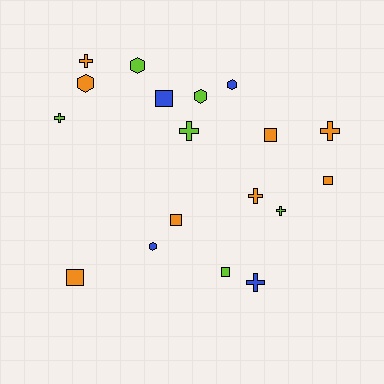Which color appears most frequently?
Orange, with 8 objects.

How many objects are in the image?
There are 18 objects.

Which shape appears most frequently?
Cross, with 7 objects.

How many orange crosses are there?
There are 3 orange crosses.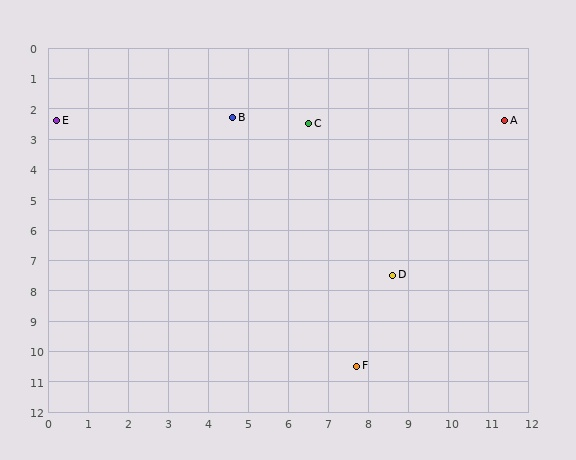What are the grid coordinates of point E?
Point E is at approximately (0.2, 2.4).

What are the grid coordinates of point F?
Point F is at approximately (7.7, 10.5).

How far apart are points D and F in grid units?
Points D and F are about 3.1 grid units apart.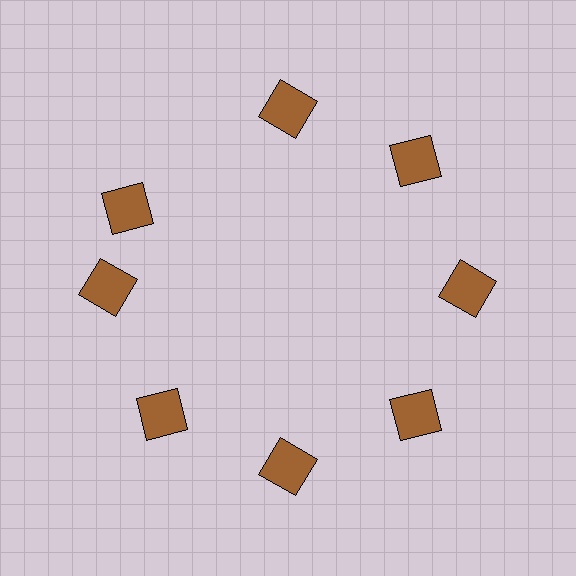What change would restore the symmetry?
The symmetry would be restored by rotating it back into even spacing with its neighbors so that all 8 squares sit at equal angles and equal distance from the center.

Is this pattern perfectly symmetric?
No. The 8 brown squares are arranged in a ring, but one element near the 10 o'clock position is rotated out of alignment along the ring, breaking the 8-fold rotational symmetry.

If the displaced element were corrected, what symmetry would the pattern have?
It would have 8-fold rotational symmetry — the pattern would map onto itself every 45 degrees.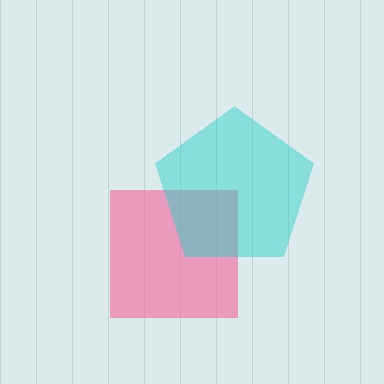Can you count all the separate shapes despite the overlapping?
Yes, there are 2 separate shapes.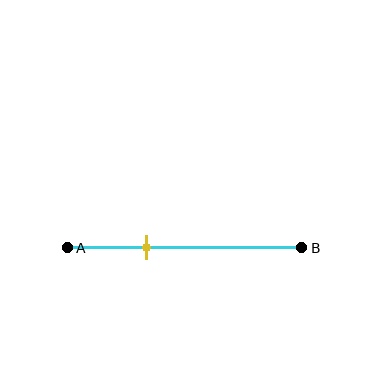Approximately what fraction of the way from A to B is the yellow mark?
The yellow mark is approximately 35% of the way from A to B.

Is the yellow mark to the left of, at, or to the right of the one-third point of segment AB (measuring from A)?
The yellow mark is approximately at the one-third point of segment AB.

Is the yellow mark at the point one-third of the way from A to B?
Yes, the mark is approximately at the one-third point.